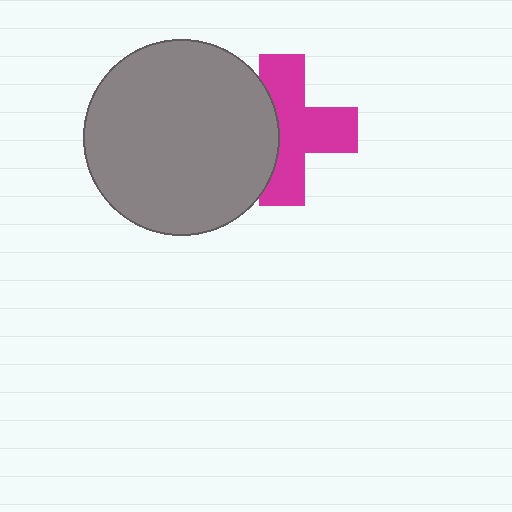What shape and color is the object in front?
The object in front is a gray circle.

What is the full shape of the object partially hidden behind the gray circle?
The partially hidden object is a magenta cross.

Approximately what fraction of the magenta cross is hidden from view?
Roughly 35% of the magenta cross is hidden behind the gray circle.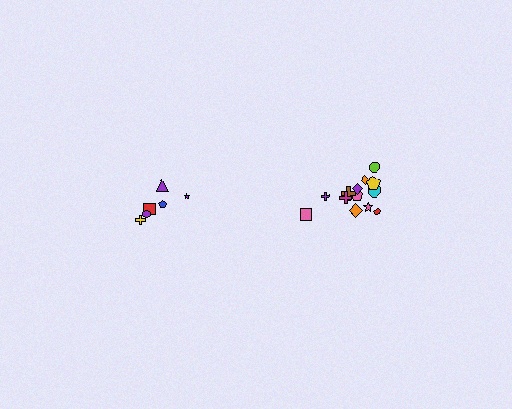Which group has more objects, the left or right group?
The right group.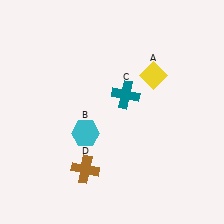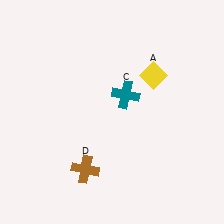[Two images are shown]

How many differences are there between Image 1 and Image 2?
There is 1 difference between the two images.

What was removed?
The cyan hexagon (B) was removed in Image 2.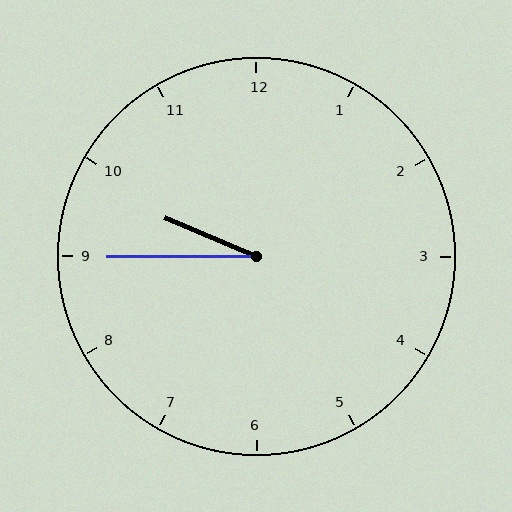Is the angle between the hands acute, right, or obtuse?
It is acute.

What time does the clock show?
9:45.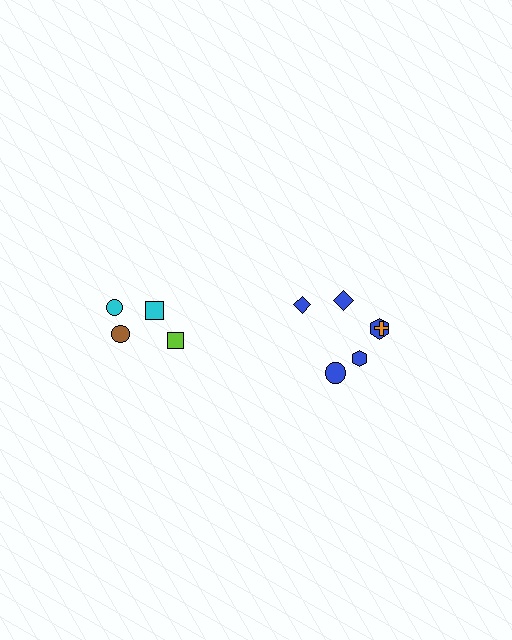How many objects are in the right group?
There are 6 objects.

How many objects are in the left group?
There are 4 objects.